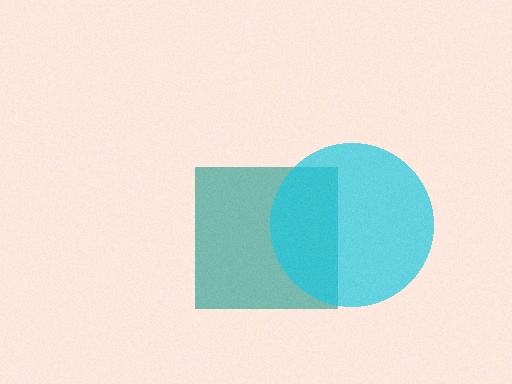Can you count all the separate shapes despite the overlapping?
Yes, there are 2 separate shapes.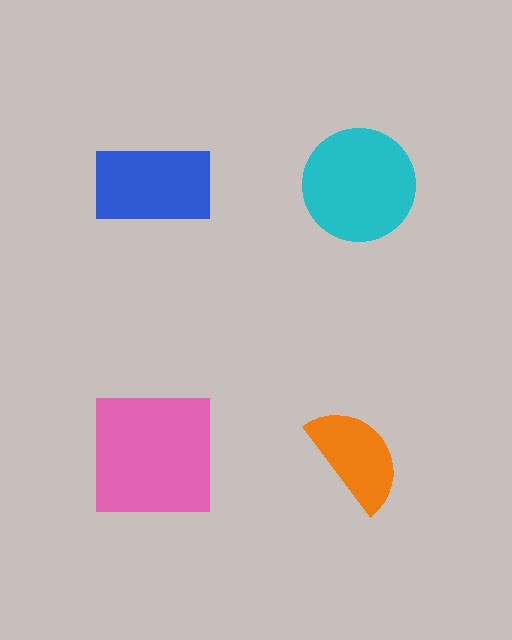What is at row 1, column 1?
A blue rectangle.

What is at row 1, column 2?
A cyan circle.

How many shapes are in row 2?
2 shapes.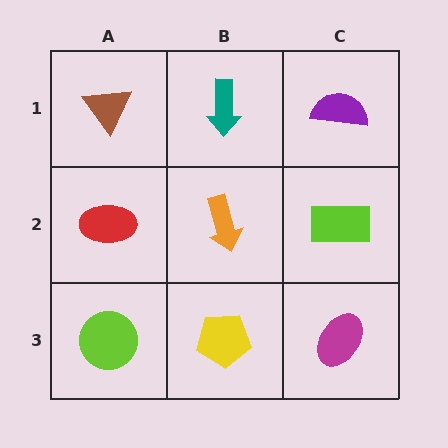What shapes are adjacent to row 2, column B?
A teal arrow (row 1, column B), a yellow pentagon (row 3, column B), a red ellipse (row 2, column A), a lime rectangle (row 2, column C).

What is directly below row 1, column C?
A lime rectangle.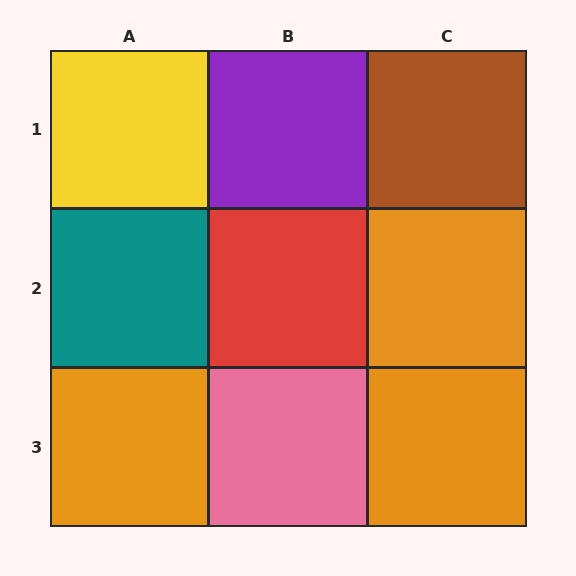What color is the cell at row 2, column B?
Red.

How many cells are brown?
1 cell is brown.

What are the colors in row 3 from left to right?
Orange, pink, orange.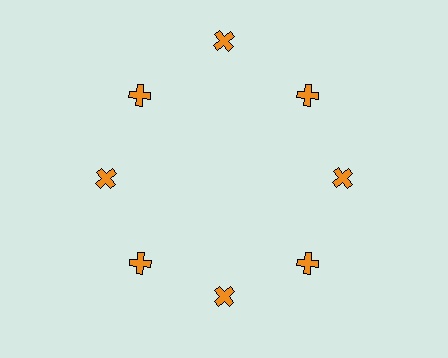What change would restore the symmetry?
The symmetry would be restored by moving it inward, back onto the ring so that all 8 crosses sit at equal angles and equal distance from the center.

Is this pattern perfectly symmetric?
No. The 8 orange crosses are arranged in a ring, but one element near the 12 o'clock position is pushed outward from the center, breaking the 8-fold rotational symmetry.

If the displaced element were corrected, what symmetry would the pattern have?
It would have 8-fold rotational symmetry — the pattern would map onto itself every 45 degrees.